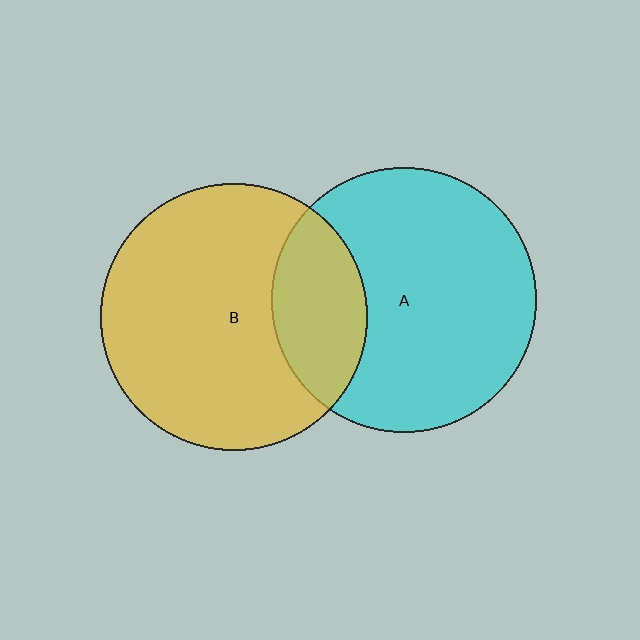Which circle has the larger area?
Circle B (yellow).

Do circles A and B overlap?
Yes.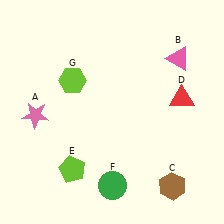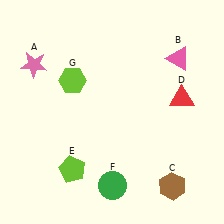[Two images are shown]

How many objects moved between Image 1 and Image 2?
1 object moved between the two images.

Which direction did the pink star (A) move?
The pink star (A) moved up.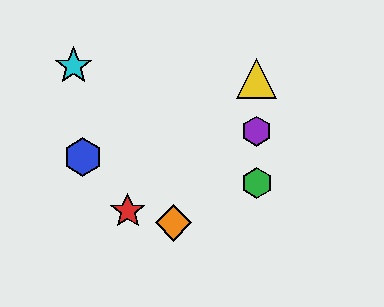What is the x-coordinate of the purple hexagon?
The purple hexagon is at x≈257.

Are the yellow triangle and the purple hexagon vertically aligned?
Yes, both are at x≈257.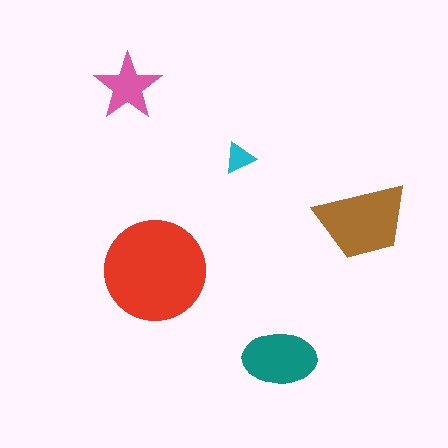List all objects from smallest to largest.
The cyan triangle, the pink star, the teal ellipse, the brown trapezoid, the red circle.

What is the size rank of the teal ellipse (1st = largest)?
3rd.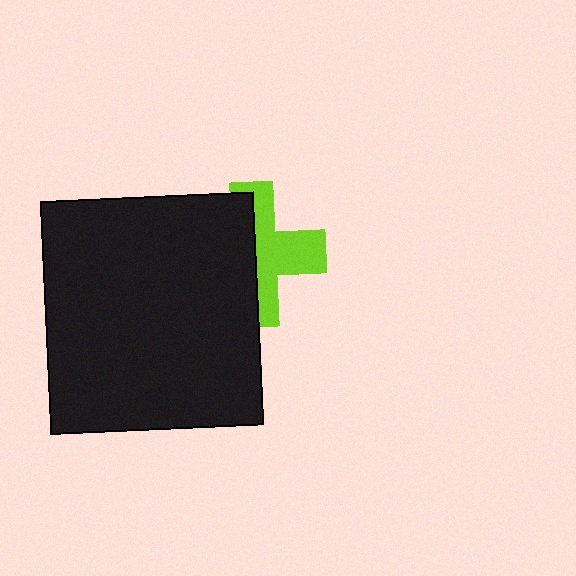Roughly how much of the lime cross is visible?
About half of it is visible (roughly 50%).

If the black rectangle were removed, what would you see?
You would see the complete lime cross.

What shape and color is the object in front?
The object in front is a black rectangle.